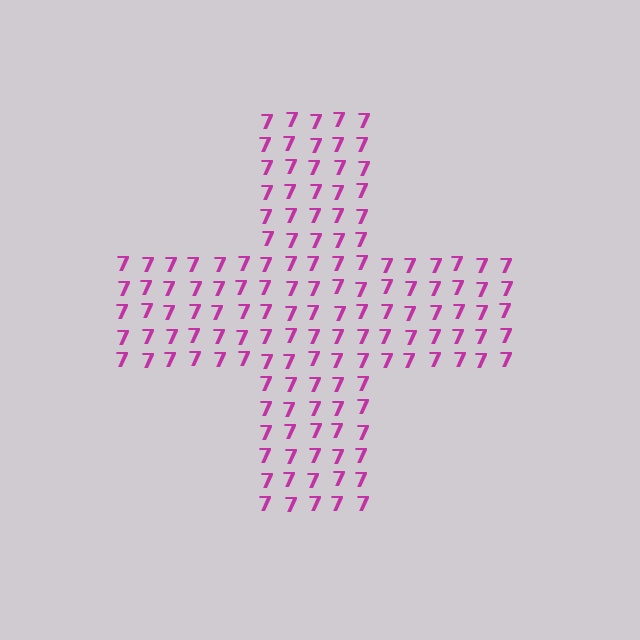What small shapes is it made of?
It is made of small digit 7's.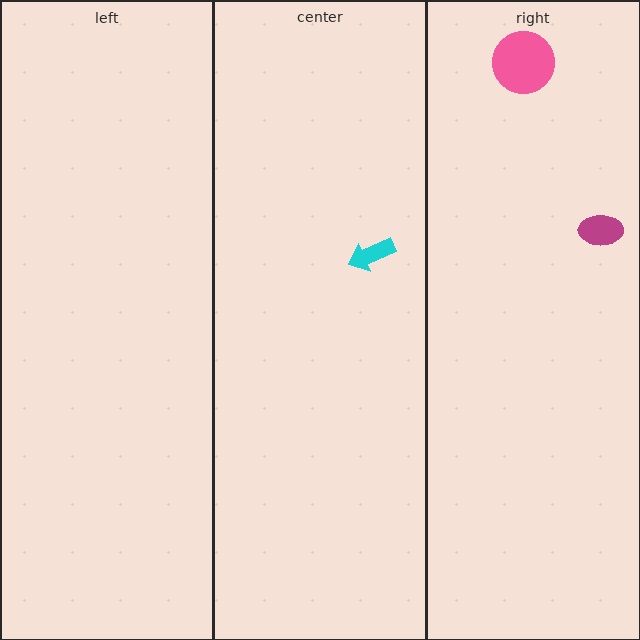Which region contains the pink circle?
The right region.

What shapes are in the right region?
The magenta ellipse, the pink circle.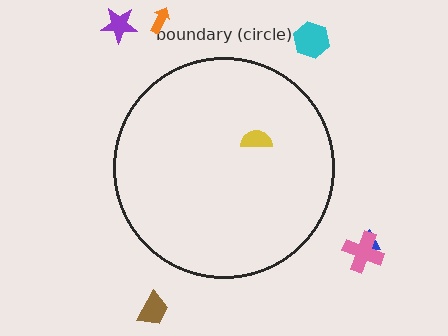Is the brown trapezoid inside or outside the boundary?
Outside.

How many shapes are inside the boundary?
1 inside, 6 outside.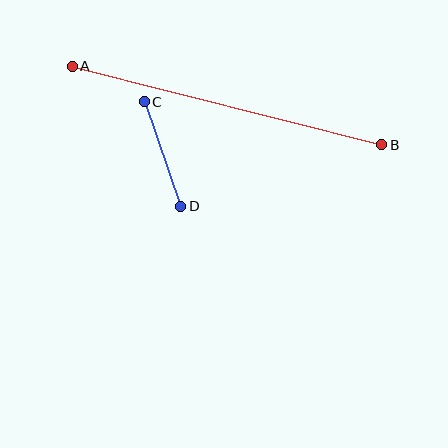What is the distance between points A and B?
The distance is approximately 319 pixels.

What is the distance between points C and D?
The distance is approximately 110 pixels.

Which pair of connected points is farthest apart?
Points A and B are farthest apart.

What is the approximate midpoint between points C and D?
The midpoint is at approximately (162, 154) pixels.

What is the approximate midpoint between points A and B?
The midpoint is at approximately (227, 106) pixels.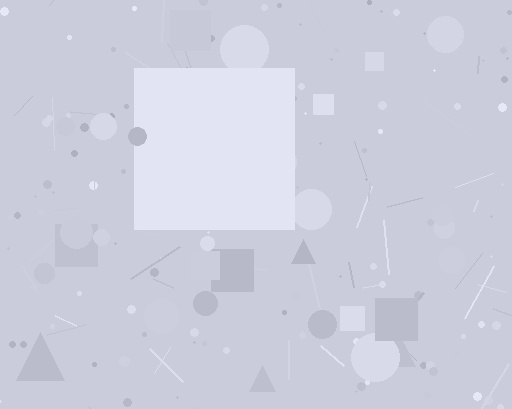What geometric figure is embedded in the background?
A square is embedded in the background.